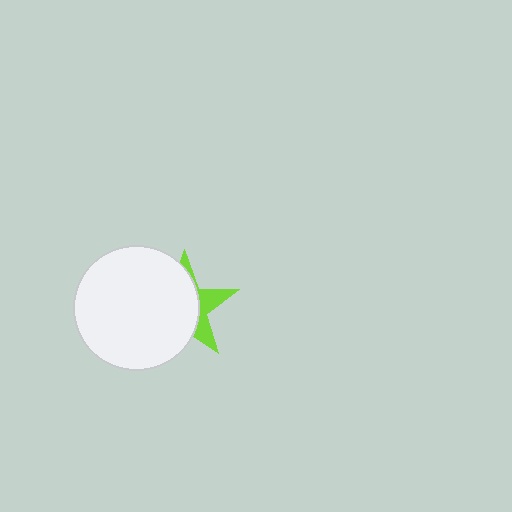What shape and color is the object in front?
The object in front is a white circle.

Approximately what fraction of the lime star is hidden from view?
Roughly 68% of the lime star is hidden behind the white circle.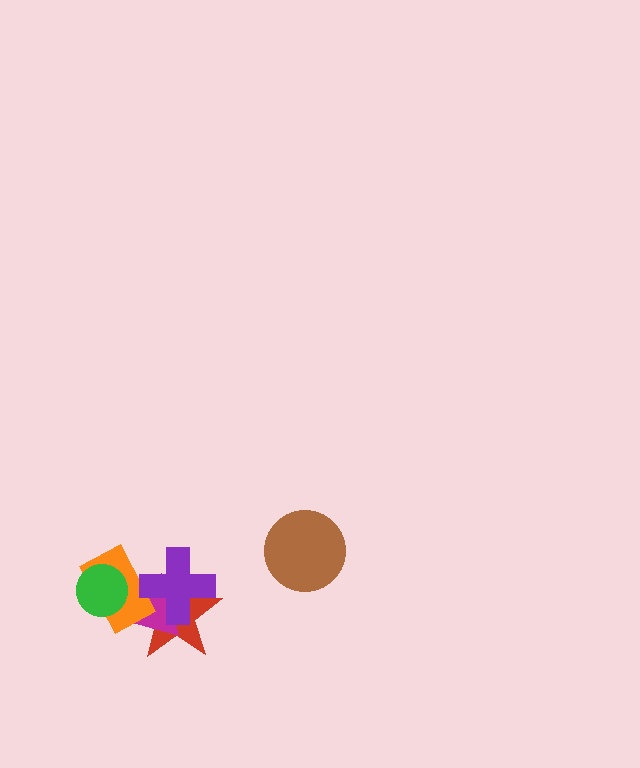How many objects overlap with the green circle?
2 objects overlap with the green circle.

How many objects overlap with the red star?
3 objects overlap with the red star.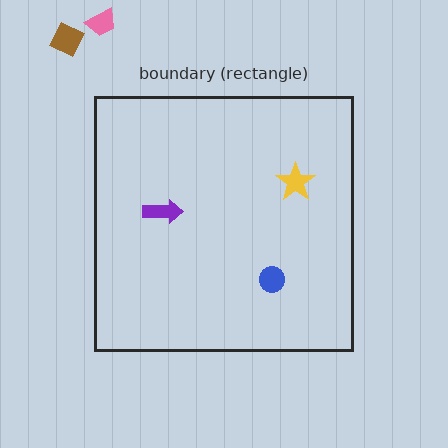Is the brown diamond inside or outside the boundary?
Outside.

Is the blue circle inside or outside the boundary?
Inside.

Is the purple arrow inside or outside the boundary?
Inside.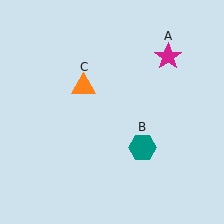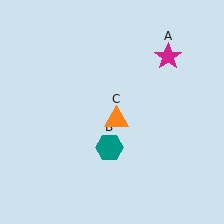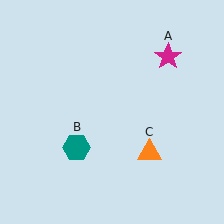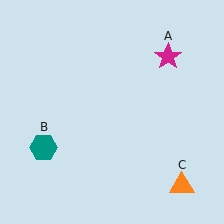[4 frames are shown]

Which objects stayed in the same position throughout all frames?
Magenta star (object A) remained stationary.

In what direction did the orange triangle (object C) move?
The orange triangle (object C) moved down and to the right.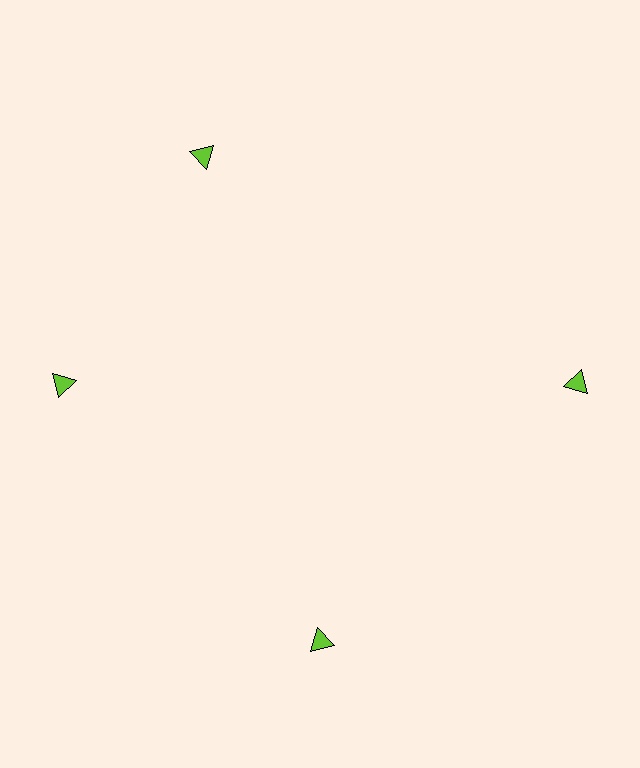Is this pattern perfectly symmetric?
No. The 4 lime triangles are arranged in a ring, but one element near the 12 o'clock position is rotated out of alignment along the ring, breaking the 4-fold rotational symmetry.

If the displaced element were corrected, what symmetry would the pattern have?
It would have 4-fold rotational symmetry — the pattern would map onto itself every 90 degrees.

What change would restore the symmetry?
The symmetry would be restored by rotating it back into even spacing with its neighbors so that all 4 triangles sit at equal angles and equal distance from the center.